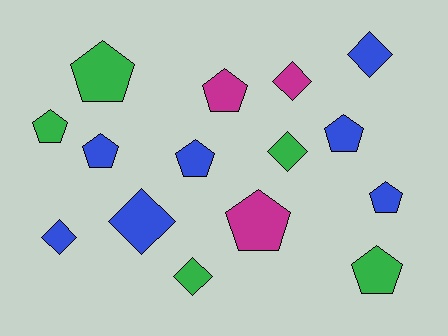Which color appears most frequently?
Blue, with 7 objects.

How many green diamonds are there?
There are 2 green diamonds.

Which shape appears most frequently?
Pentagon, with 9 objects.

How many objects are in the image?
There are 15 objects.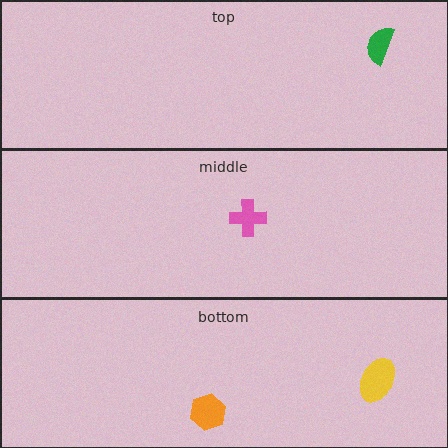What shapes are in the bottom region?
The yellow ellipse, the orange hexagon.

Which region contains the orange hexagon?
The bottom region.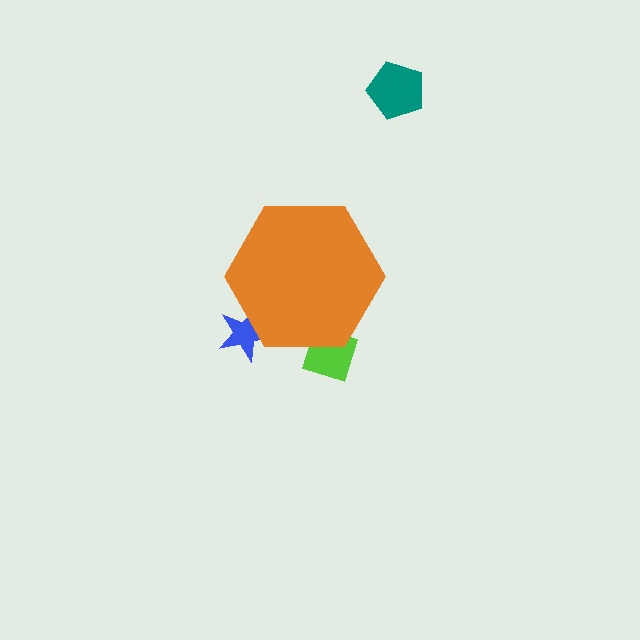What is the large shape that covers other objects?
An orange hexagon.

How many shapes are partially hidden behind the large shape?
2 shapes are partially hidden.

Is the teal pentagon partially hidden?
No, the teal pentagon is fully visible.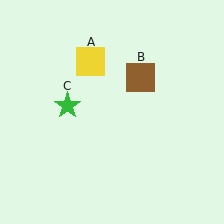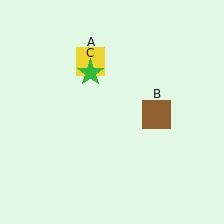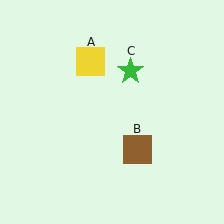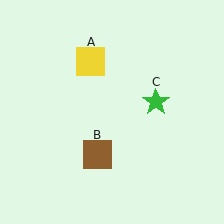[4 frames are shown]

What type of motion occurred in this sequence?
The brown square (object B), green star (object C) rotated clockwise around the center of the scene.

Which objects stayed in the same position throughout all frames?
Yellow square (object A) remained stationary.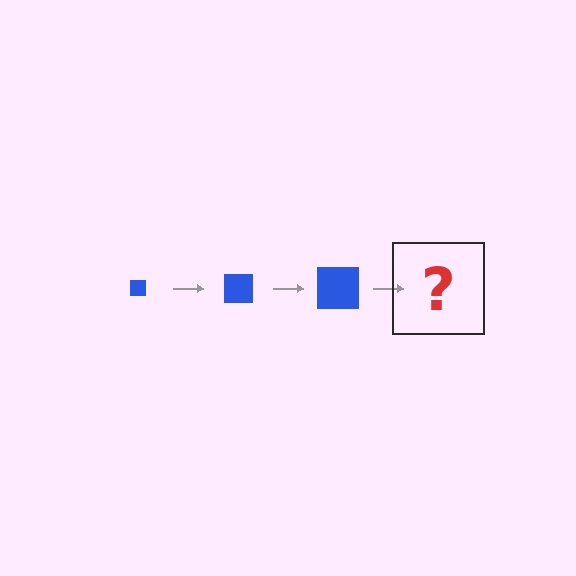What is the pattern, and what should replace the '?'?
The pattern is that the square gets progressively larger each step. The '?' should be a blue square, larger than the previous one.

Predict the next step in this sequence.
The next step is a blue square, larger than the previous one.